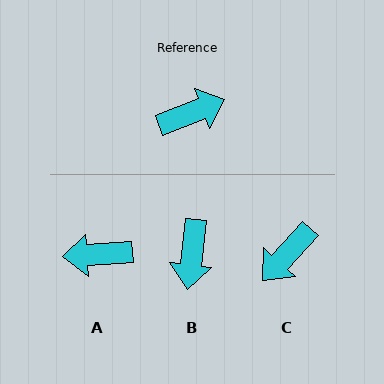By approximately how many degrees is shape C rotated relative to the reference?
Approximately 154 degrees clockwise.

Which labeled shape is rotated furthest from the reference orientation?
A, about 163 degrees away.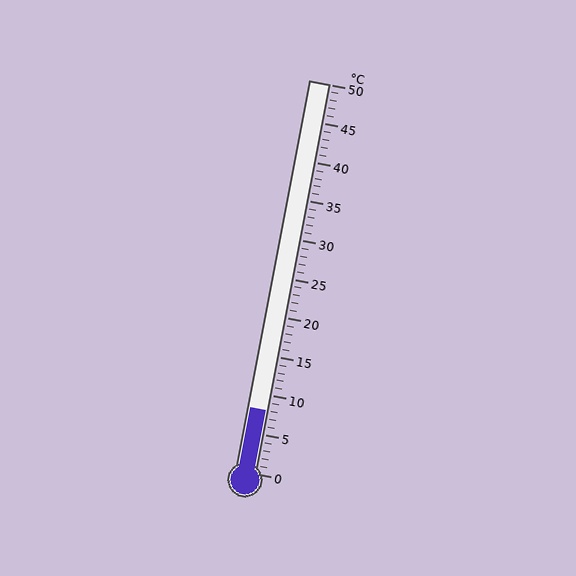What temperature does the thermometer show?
The thermometer shows approximately 8°C.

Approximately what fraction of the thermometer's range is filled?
The thermometer is filled to approximately 15% of its range.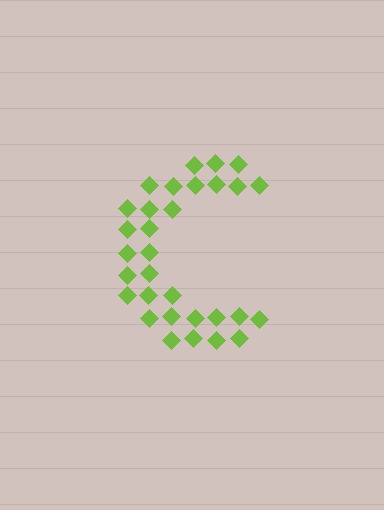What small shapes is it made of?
It is made of small diamonds.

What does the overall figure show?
The overall figure shows the letter C.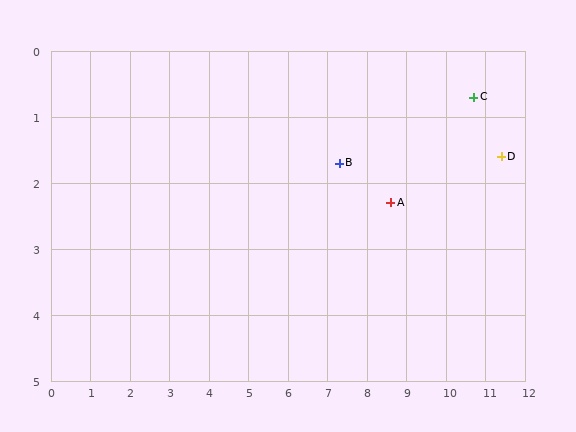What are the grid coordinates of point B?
Point B is at approximately (7.3, 1.7).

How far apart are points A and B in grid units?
Points A and B are about 1.4 grid units apart.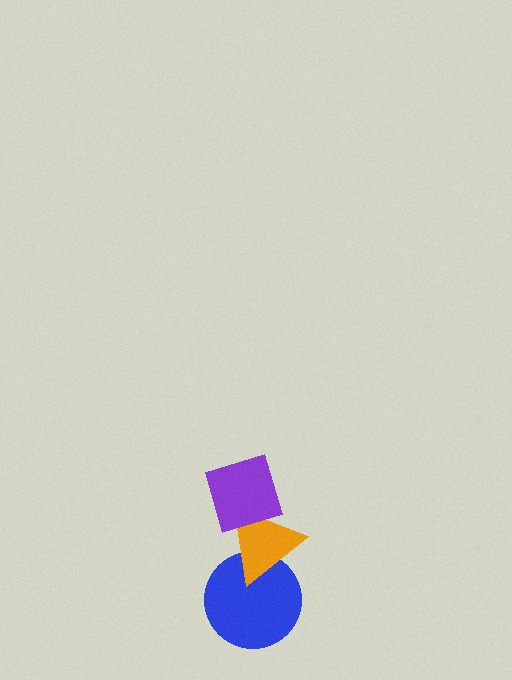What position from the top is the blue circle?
The blue circle is 3rd from the top.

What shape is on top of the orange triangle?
The purple diamond is on top of the orange triangle.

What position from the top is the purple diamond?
The purple diamond is 1st from the top.